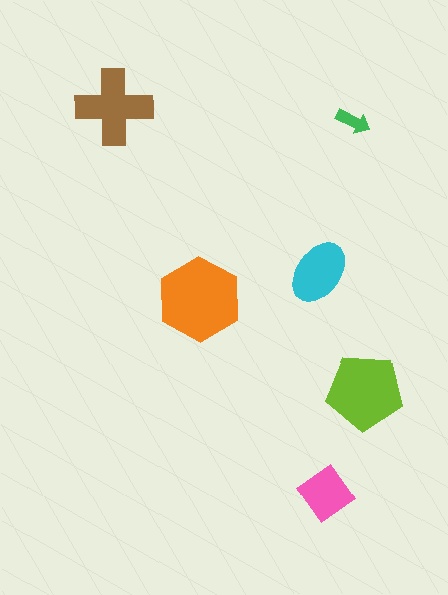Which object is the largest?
The orange hexagon.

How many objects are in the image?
There are 6 objects in the image.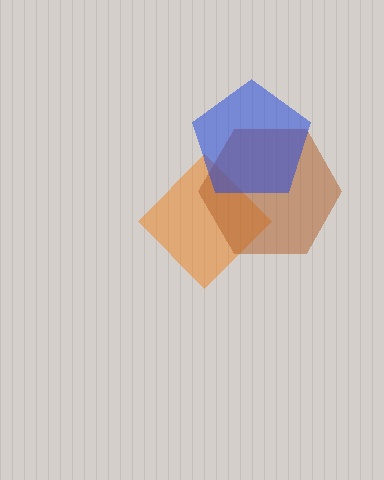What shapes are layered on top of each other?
The layered shapes are: an orange diamond, a brown hexagon, a blue pentagon.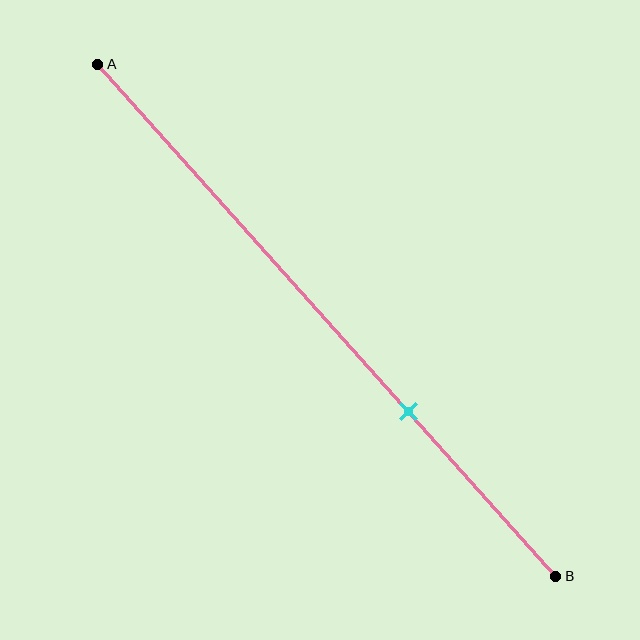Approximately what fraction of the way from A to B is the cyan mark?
The cyan mark is approximately 70% of the way from A to B.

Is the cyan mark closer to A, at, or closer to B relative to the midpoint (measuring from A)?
The cyan mark is closer to point B than the midpoint of segment AB.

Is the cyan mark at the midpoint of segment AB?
No, the mark is at about 70% from A, not at the 50% midpoint.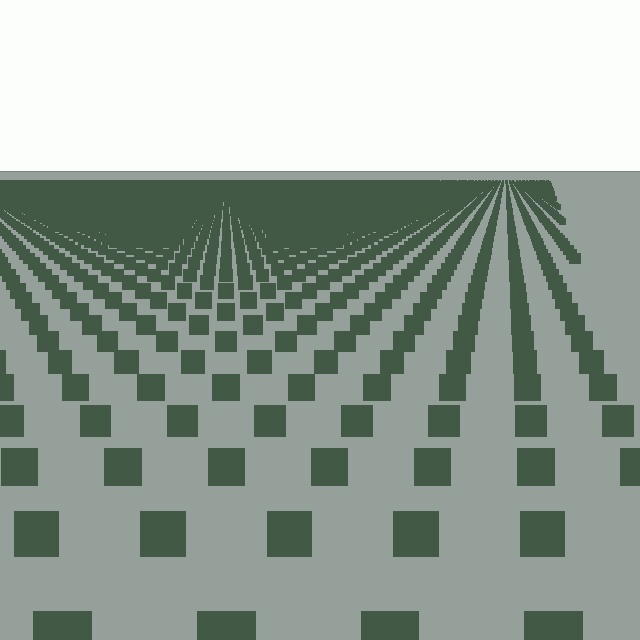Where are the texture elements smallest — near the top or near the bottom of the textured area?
Near the top.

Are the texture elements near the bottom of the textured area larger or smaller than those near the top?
Larger. Near the bottom, elements are closer to the viewer and appear at a bigger on-screen size.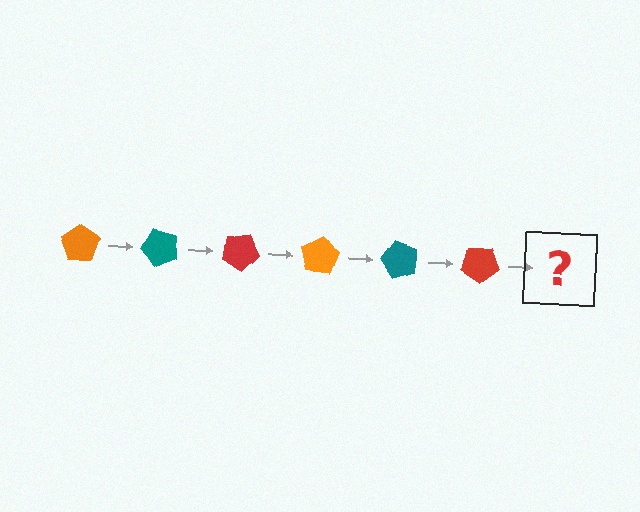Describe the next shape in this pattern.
It should be an orange pentagon, rotated 300 degrees from the start.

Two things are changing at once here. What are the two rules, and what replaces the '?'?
The two rules are that it rotates 50 degrees each step and the color cycles through orange, teal, and red. The '?' should be an orange pentagon, rotated 300 degrees from the start.